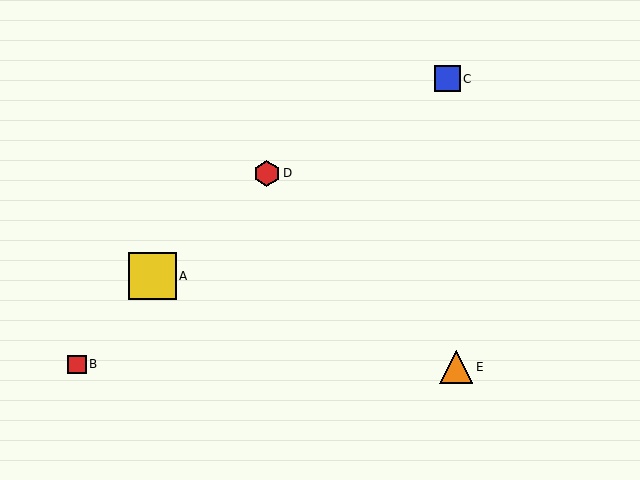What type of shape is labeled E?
Shape E is an orange triangle.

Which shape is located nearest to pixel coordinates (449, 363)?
The orange triangle (labeled E) at (456, 367) is nearest to that location.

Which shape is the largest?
The yellow square (labeled A) is the largest.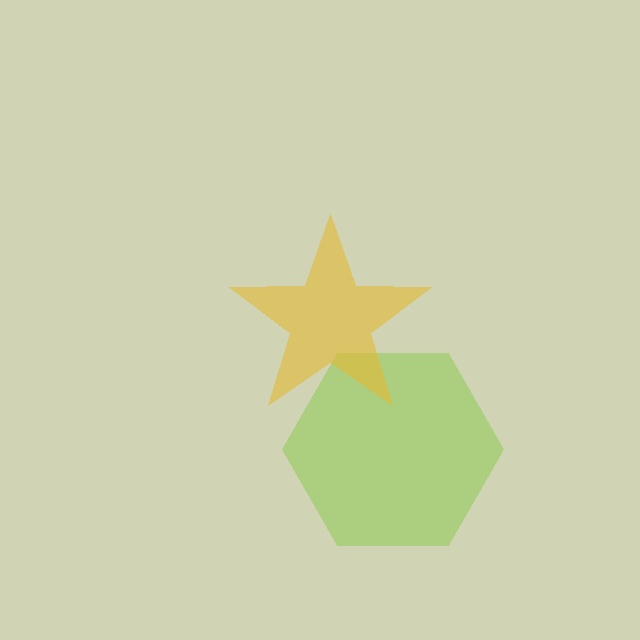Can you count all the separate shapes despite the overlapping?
Yes, there are 2 separate shapes.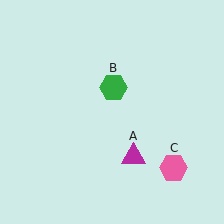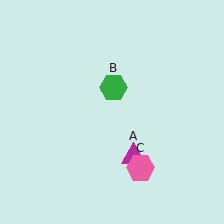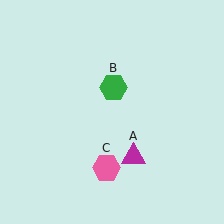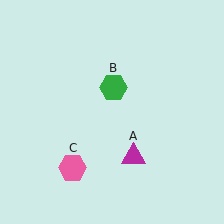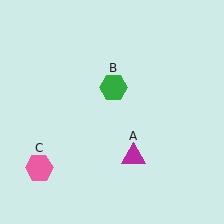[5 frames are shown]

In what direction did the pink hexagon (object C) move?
The pink hexagon (object C) moved left.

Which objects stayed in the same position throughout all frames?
Magenta triangle (object A) and green hexagon (object B) remained stationary.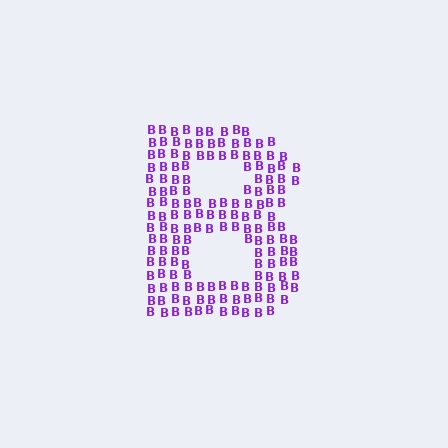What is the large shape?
The large shape is the letter B.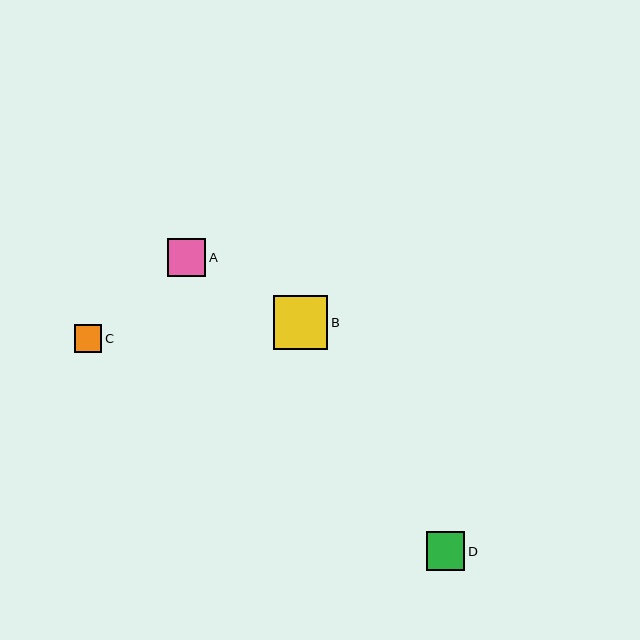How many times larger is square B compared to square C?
Square B is approximately 2.0 times the size of square C.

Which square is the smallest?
Square C is the smallest with a size of approximately 27 pixels.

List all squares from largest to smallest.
From largest to smallest: B, A, D, C.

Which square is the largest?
Square B is the largest with a size of approximately 54 pixels.